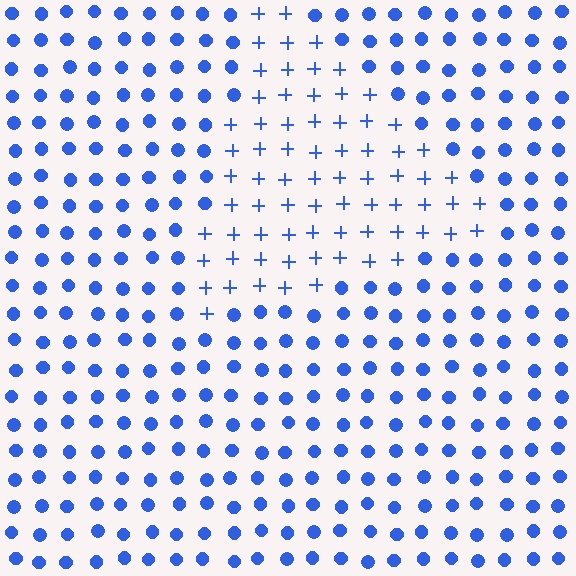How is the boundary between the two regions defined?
The boundary is defined by a change in element shape: plus signs inside vs. circles outside. All elements share the same color and spacing.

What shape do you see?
I see a triangle.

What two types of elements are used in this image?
The image uses plus signs inside the triangle region and circles outside it.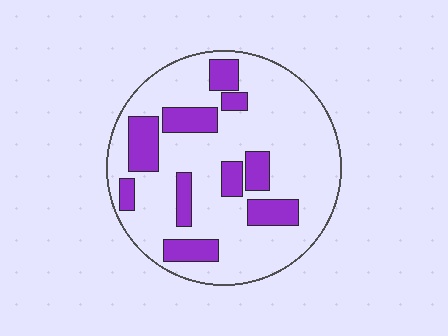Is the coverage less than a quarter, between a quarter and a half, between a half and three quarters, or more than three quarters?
Less than a quarter.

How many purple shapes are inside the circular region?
10.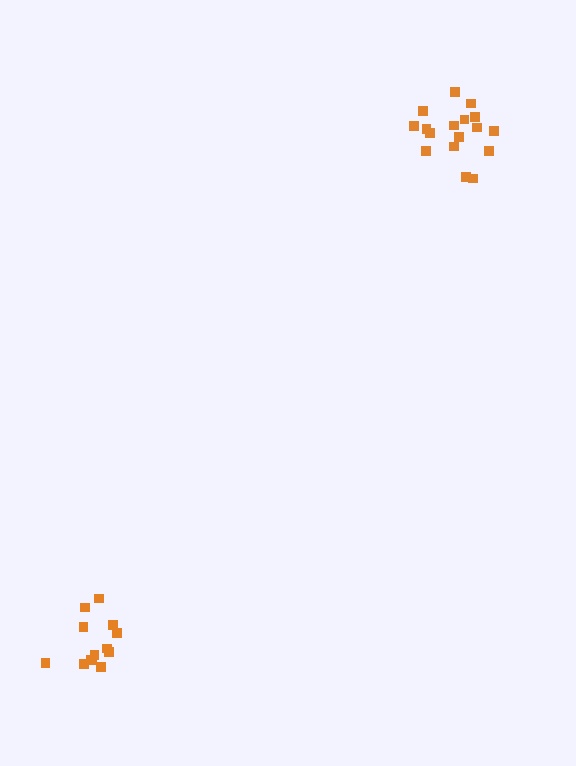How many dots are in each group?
Group 1: 13 dots, Group 2: 17 dots (30 total).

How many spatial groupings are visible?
There are 2 spatial groupings.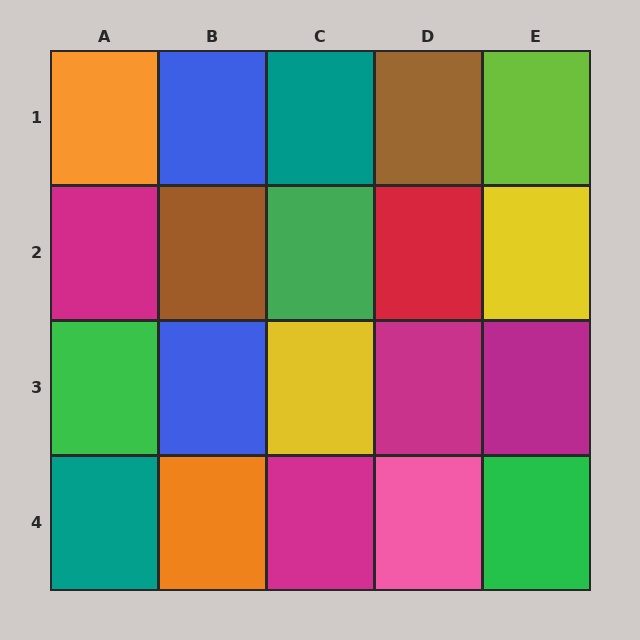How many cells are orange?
2 cells are orange.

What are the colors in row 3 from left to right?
Green, blue, yellow, magenta, magenta.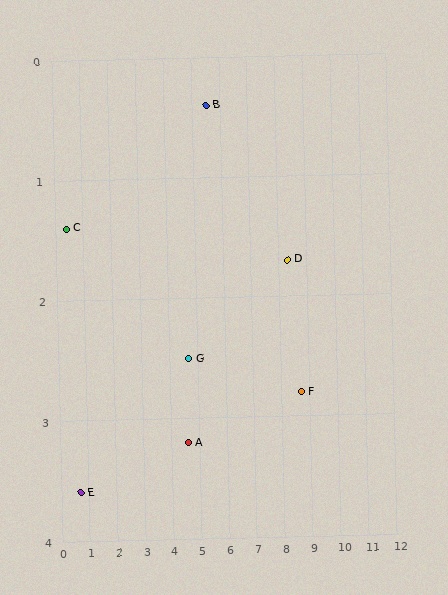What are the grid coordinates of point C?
Point C is at approximately (0.4, 1.4).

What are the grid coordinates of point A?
Point A is at approximately (4.6, 3.2).